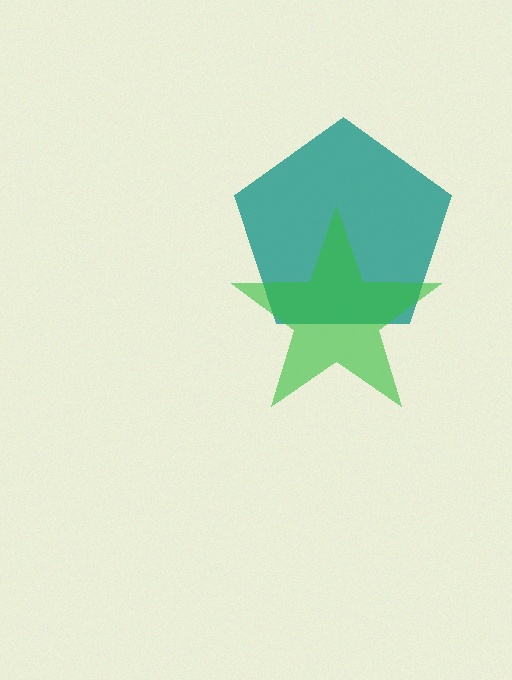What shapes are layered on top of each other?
The layered shapes are: a teal pentagon, a green star.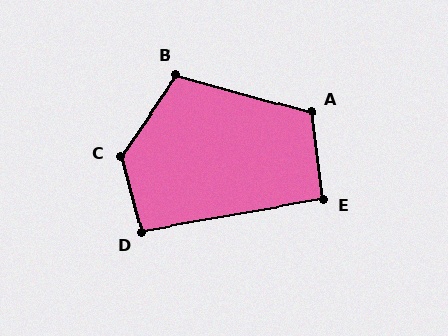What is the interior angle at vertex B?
Approximately 110 degrees (obtuse).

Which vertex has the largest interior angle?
C, at approximately 130 degrees.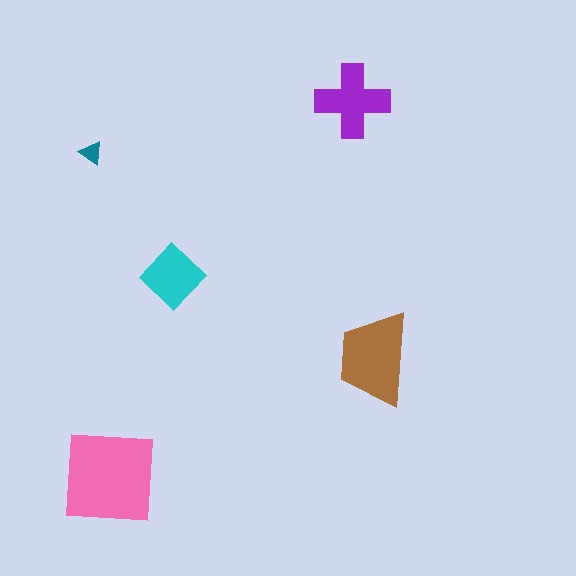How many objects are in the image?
There are 5 objects in the image.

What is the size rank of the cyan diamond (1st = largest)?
4th.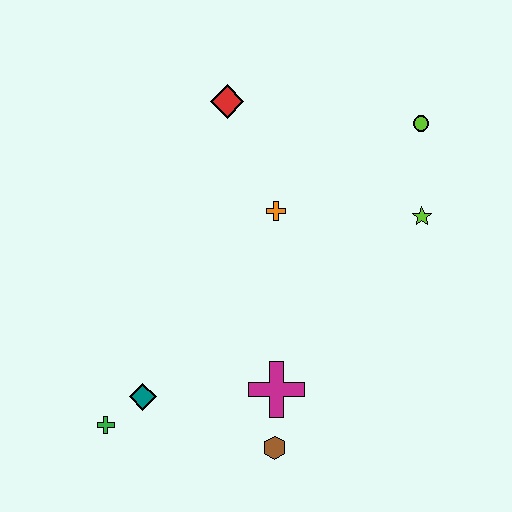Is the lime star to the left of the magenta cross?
No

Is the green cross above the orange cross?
No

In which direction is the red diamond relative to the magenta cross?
The red diamond is above the magenta cross.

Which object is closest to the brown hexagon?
The magenta cross is closest to the brown hexagon.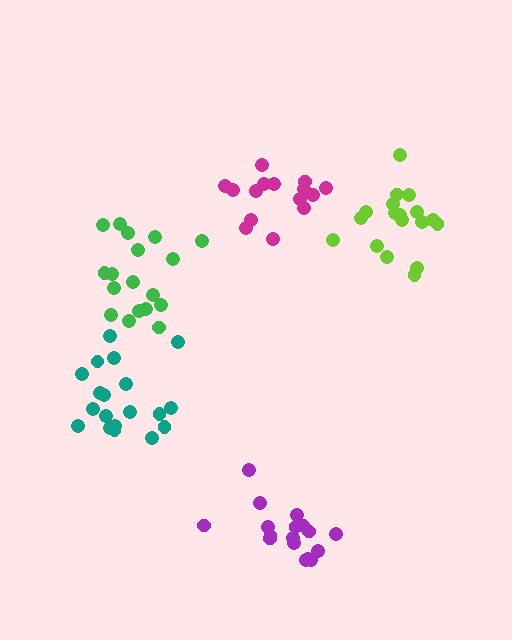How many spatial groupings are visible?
There are 5 spatial groupings.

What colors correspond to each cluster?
The clusters are colored: green, purple, magenta, lime, teal.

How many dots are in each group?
Group 1: 18 dots, Group 2: 17 dots, Group 3: 15 dots, Group 4: 18 dots, Group 5: 19 dots (87 total).